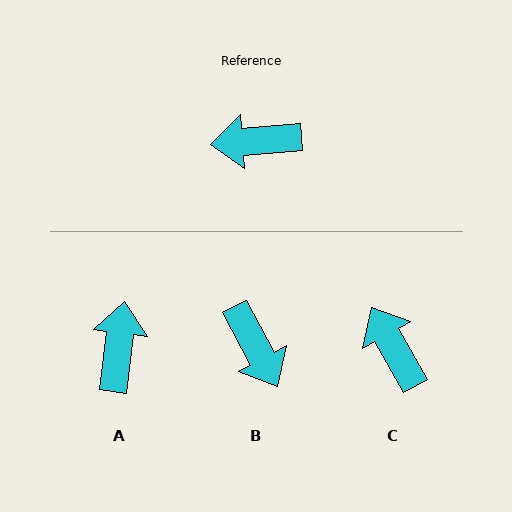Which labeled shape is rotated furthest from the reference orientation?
B, about 113 degrees away.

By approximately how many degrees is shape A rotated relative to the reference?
Approximately 102 degrees clockwise.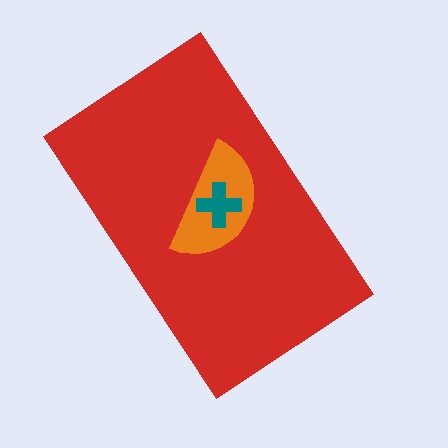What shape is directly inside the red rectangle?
The orange semicircle.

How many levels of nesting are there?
3.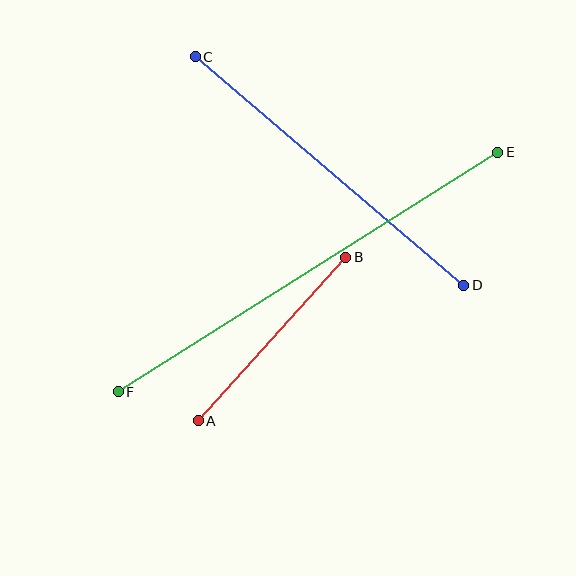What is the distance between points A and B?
The distance is approximately 220 pixels.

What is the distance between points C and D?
The distance is approximately 352 pixels.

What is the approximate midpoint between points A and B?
The midpoint is at approximately (272, 339) pixels.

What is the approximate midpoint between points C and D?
The midpoint is at approximately (329, 171) pixels.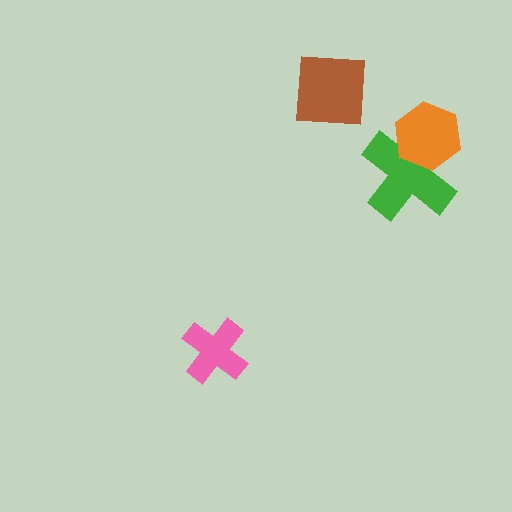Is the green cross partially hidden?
Yes, it is partially covered by another shape.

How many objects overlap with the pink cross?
0 objects overlap with the pink cross.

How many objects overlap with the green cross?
1 object overlaps with the green cross.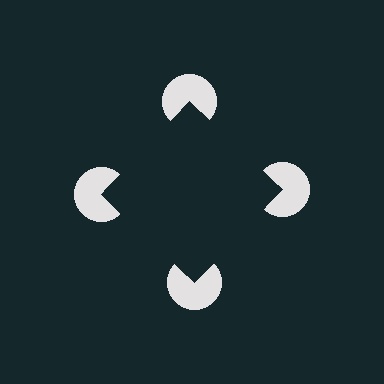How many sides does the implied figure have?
4 sides.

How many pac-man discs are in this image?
There are 4 — one at each vertex of the illusory square.